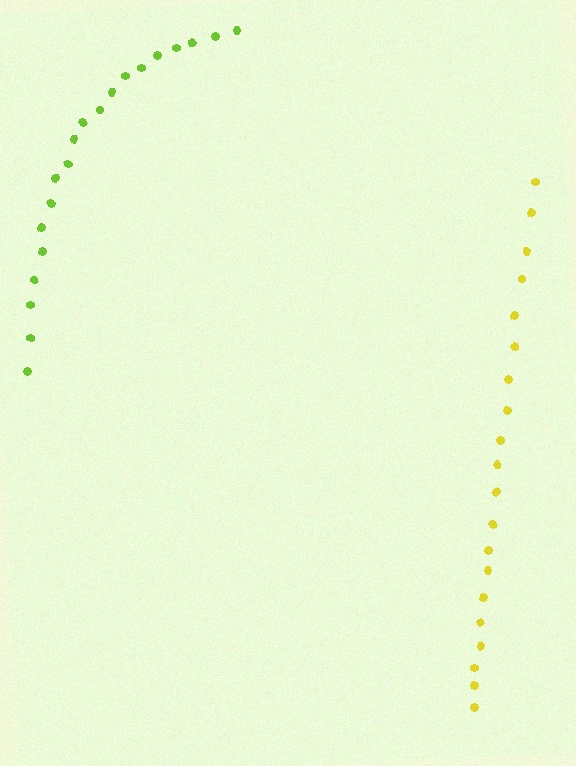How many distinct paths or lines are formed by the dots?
There are 2 distinct paths.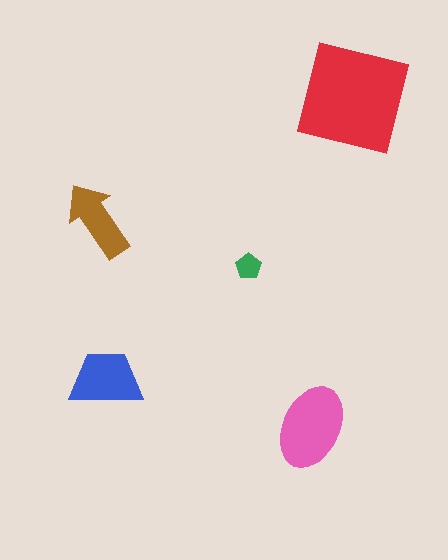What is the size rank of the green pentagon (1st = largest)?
5th.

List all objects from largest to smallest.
The red square, the pink ellipse, the blue trapezoid, the brown arrow, the green pentagon.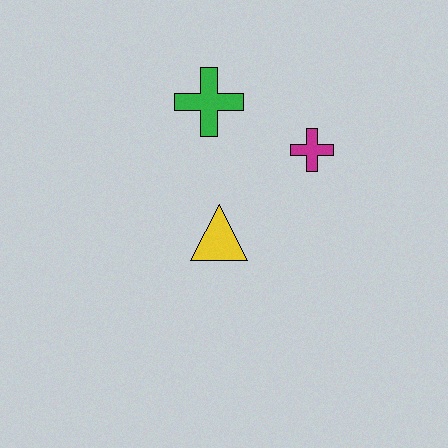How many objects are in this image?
There are 3 objects.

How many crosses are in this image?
There are 2 crosses.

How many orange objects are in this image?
There are no orange objects.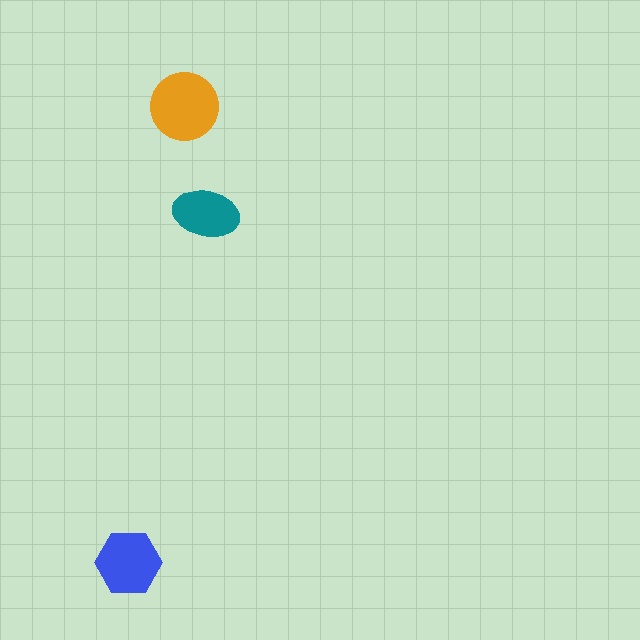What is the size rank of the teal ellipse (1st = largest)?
3rd.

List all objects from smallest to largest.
The teal ellipse, the blue hexagon, the orange circle.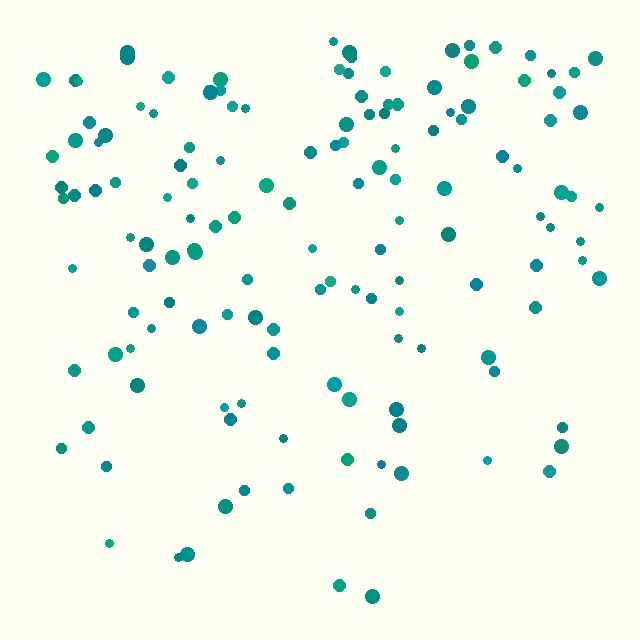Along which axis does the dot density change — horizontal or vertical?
Vertical.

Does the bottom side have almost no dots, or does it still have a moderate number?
Still a moderate number, just noticeably fewer than the top.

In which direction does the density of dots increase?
From bottom to top, with the top side densest.